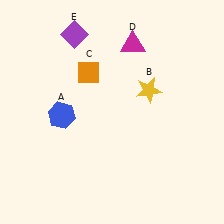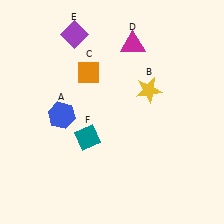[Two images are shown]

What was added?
A teal diamond (F) was added in Image 2.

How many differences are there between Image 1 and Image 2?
There is 1 difference between the two images.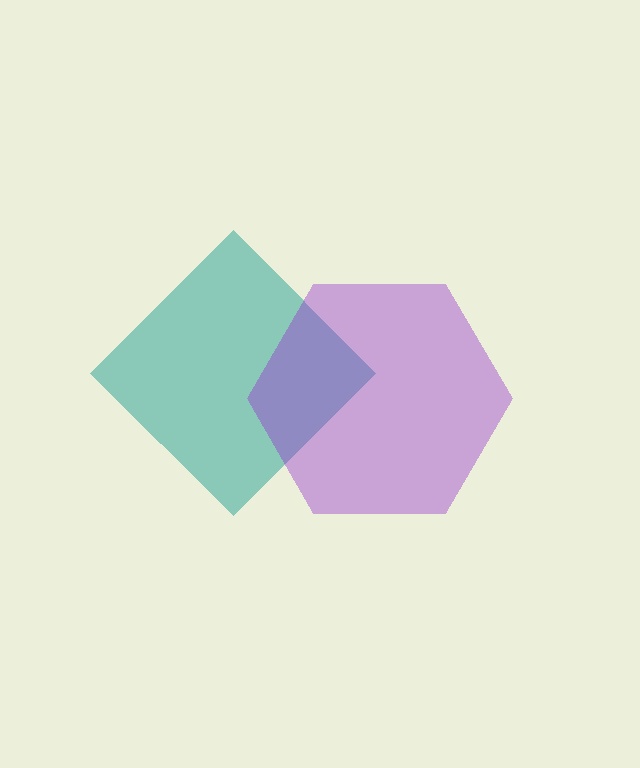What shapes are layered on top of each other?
The layered shapes are: a teal diamond, a purple hexagon.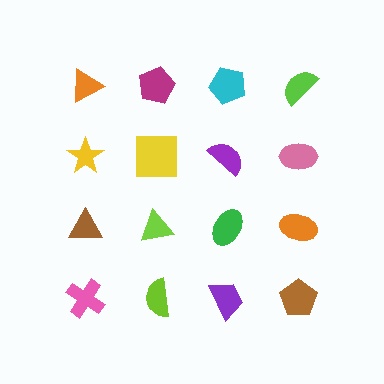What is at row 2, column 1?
A yellow star.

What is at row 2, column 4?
A pink ellipse.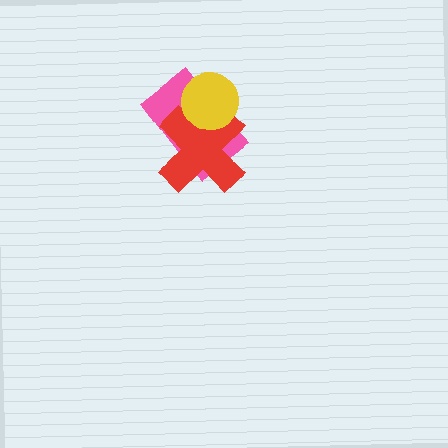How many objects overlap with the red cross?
2 objects overlap with the red cross.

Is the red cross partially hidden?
Yes, it is partially covered by another shape.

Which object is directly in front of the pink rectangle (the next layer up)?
The red cross is directly in front of the pink rectangle.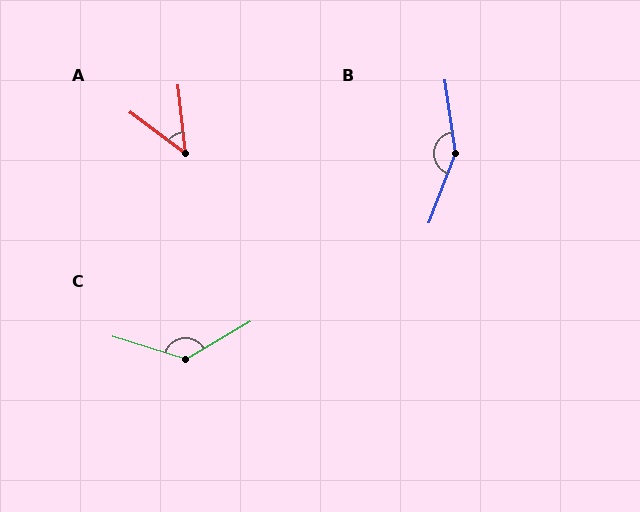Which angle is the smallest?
A, at approximately 47 degrees.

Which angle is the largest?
B, at approximately 151 degrees.